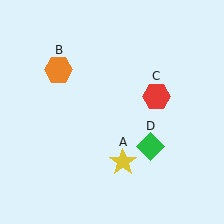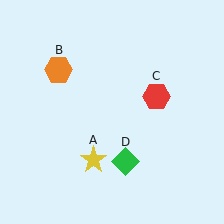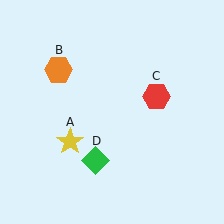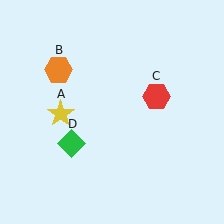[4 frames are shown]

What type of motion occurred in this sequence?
The yellow star (object A), green diamond (object D) rotated clockwise around the center of the scene.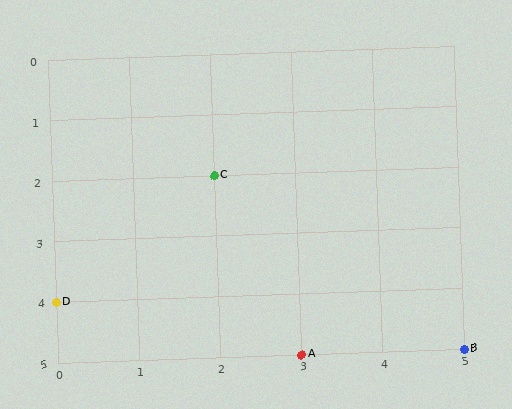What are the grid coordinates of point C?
Point C is at grid coordinates (2, 2).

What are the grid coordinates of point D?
Point D is at grid coordinates (0, 4).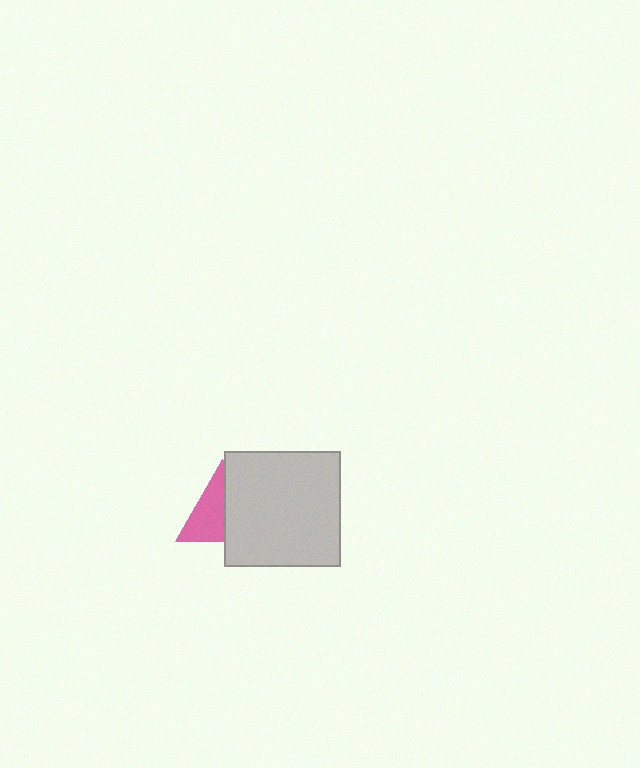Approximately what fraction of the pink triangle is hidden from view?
Roughly 48% of the pink triangle is hidden behind the light gray square.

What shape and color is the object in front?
The object in front is a light gray square.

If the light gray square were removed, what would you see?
You would see the complete pink triangle.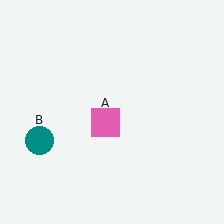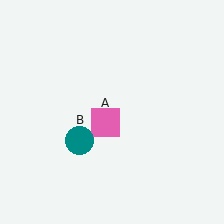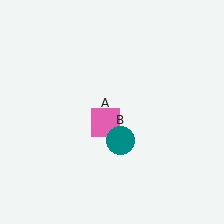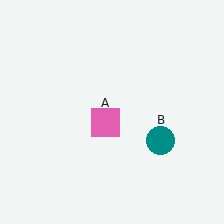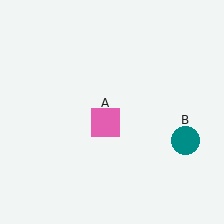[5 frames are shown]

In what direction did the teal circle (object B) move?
The teal circle (object B) moved right.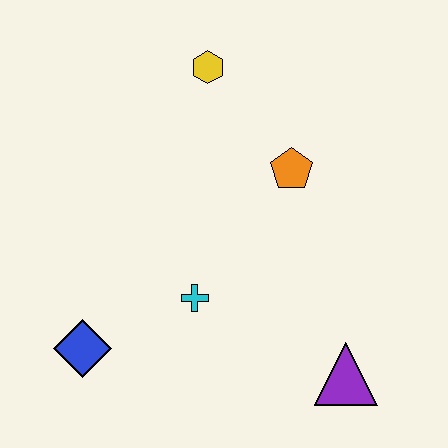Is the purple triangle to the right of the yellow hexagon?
Yes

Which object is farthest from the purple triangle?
The yellow hexagon is farthest from the purple triangle.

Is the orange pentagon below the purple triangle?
No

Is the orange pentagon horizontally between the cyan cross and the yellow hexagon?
No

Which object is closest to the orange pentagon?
The yellow hexagon is closest to the orange pentagon.